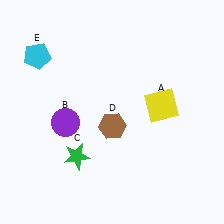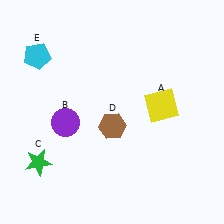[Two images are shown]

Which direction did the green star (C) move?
The green star (C) moved left.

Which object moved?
The green star (C) moved left.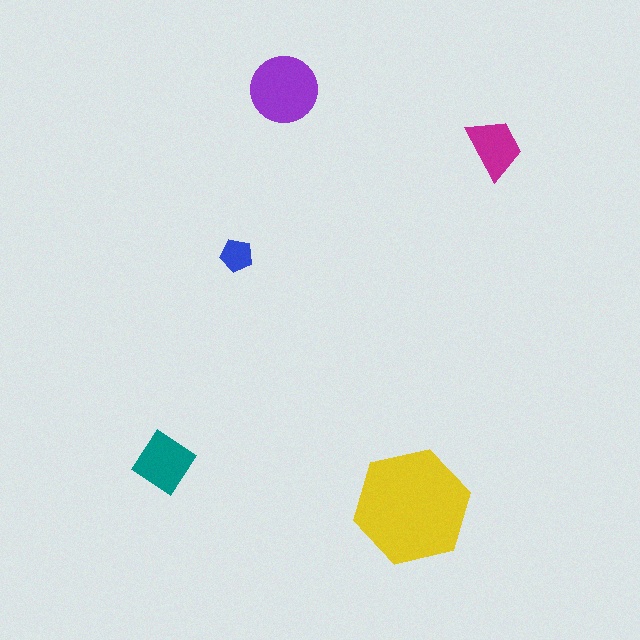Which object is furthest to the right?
The magenta trapezoid is rightmost.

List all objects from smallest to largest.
The blue pentagon, the magenta trapezoid, the teal diamond, the purple circle, the yellow hexagon.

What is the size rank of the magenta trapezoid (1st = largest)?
4th.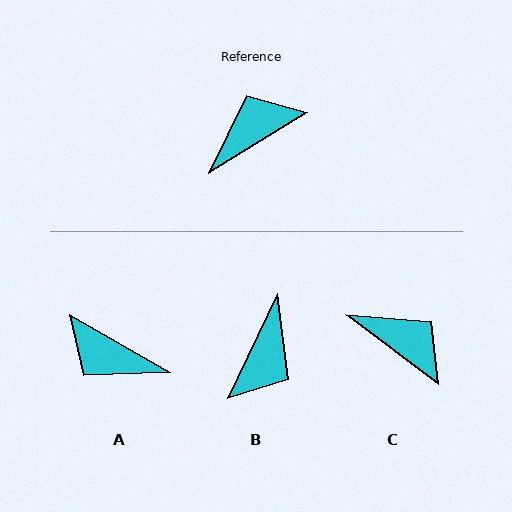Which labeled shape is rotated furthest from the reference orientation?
B, about 147 degrees away.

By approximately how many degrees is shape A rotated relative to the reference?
Approximately 118 degrees counter-clockwise.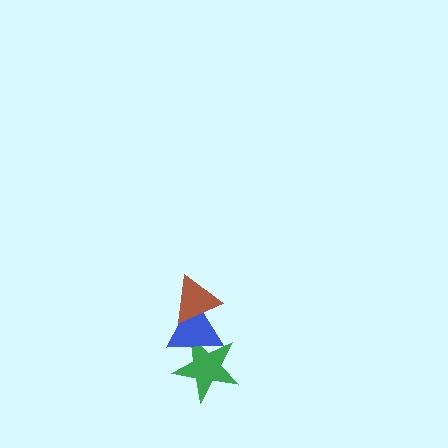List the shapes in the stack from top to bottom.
From top to bottom: the brown triangle, the blue triangle, the green star.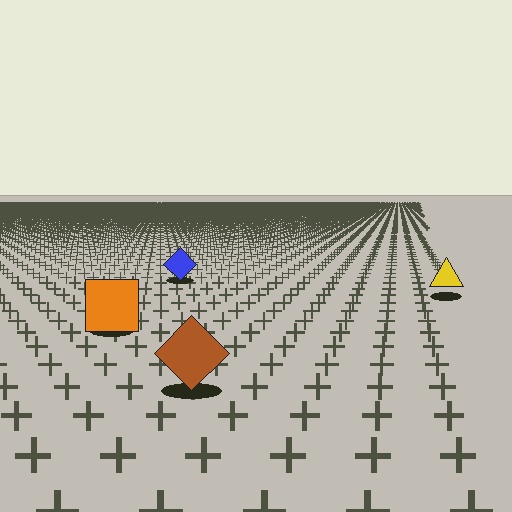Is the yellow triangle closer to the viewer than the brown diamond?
No. The brown diamond is closer — you can tell from the texture gradient: the ground texture is coarser near it.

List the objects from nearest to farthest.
From nearest to farthest: the brown diamond, the orange square, the yellow triangle, the blue diamond.